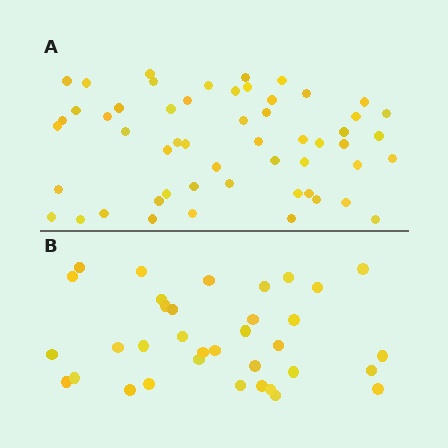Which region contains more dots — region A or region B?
Region A (the top region) has more dots.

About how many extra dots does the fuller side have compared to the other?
Region A has approximately 20 more dots than region B.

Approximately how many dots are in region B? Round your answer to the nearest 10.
About 40 dots. (The exact count is 35, which rounds to 40.)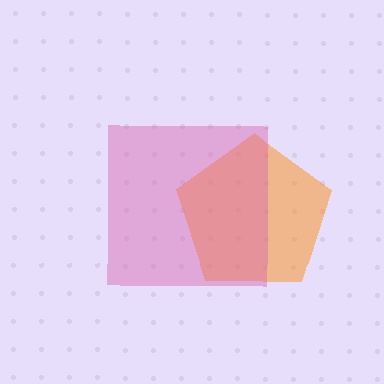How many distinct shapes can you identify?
There are 2 distinct shapes: an orange pentagon, a pink square.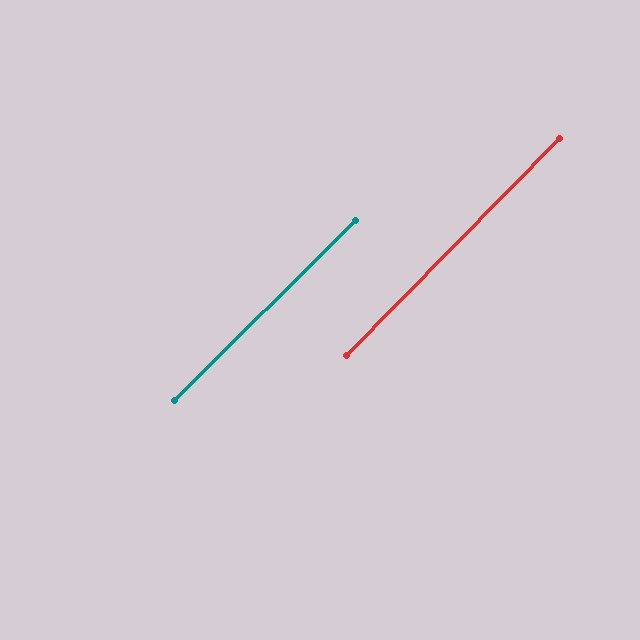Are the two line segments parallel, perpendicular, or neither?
Parallel — their directions differ by only 0.7°.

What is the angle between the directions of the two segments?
Approximately 1 degree.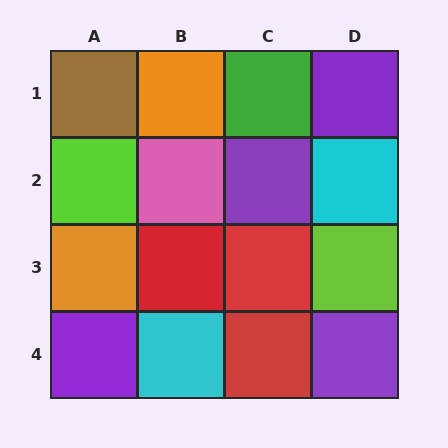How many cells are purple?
4 cells are purple.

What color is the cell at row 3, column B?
Red.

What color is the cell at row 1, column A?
Brown.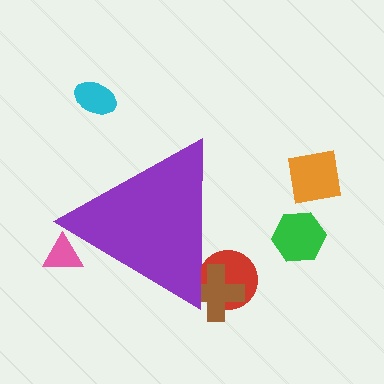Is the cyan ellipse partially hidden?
No, the cyan ellipse is fully visible.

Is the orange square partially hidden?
No, the orange square is fully visible.